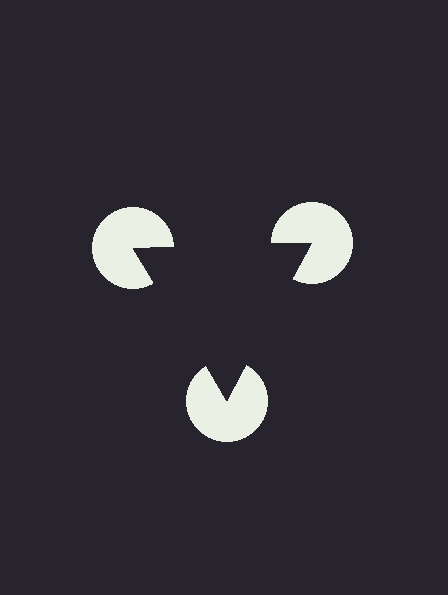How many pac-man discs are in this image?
There are 3 — one at each vertex of the illusory triangle.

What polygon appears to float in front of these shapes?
An illusory triangle — its edges are inferred from the aligned wedge cuts in the pac-man discs, not physically drawn.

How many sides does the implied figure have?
3 sides.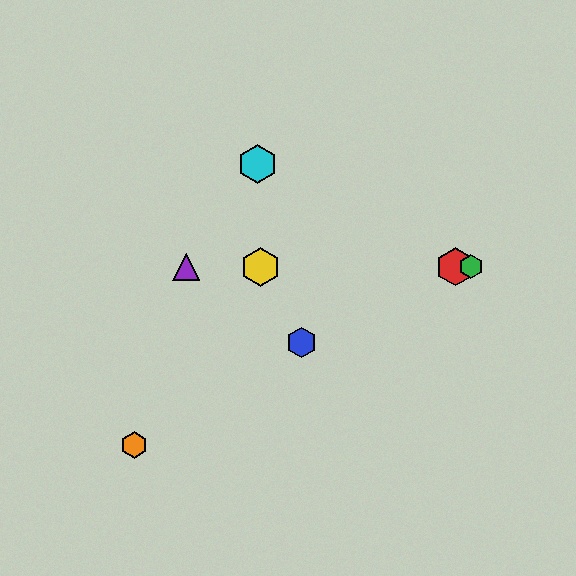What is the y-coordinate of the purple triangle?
The purple triangle is at y≈267.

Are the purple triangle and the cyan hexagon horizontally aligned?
No, the purple triangle is at y≈267 and the cyan hexagon is at y≈164.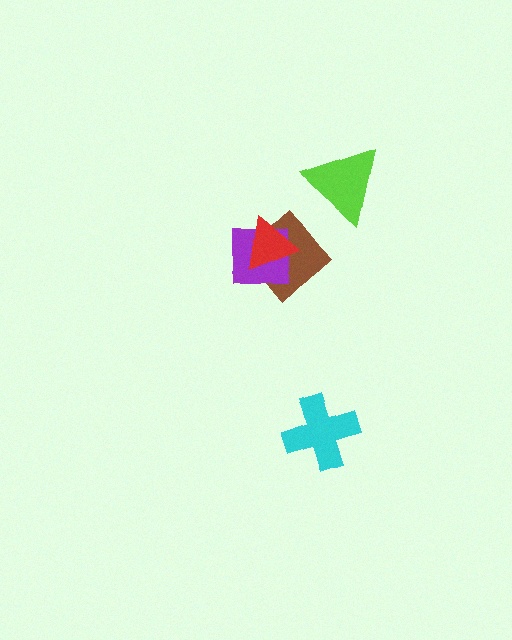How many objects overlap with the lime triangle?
0 objects overlap with the lime triangle.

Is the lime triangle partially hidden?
No, no other shape covers it.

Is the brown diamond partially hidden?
Yes, it is partially covered by another shape.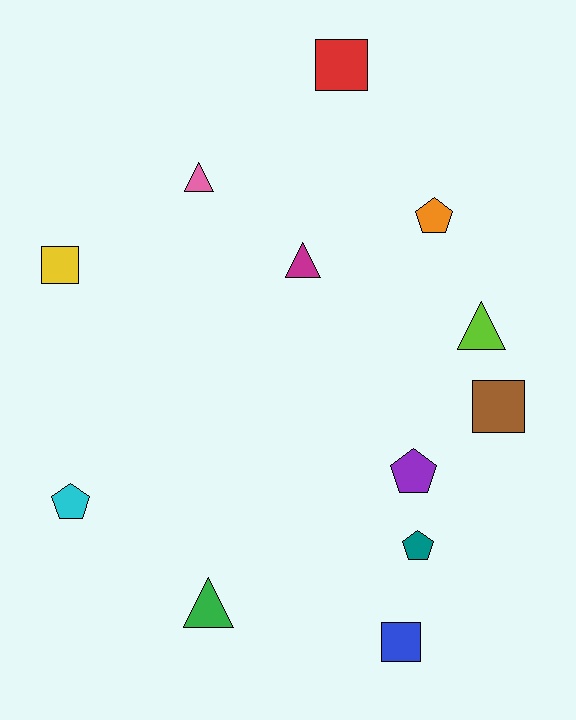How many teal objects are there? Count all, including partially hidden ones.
There is 1 teal object.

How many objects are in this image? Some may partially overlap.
There are 12 objects.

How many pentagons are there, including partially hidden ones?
There are 4 pentagons.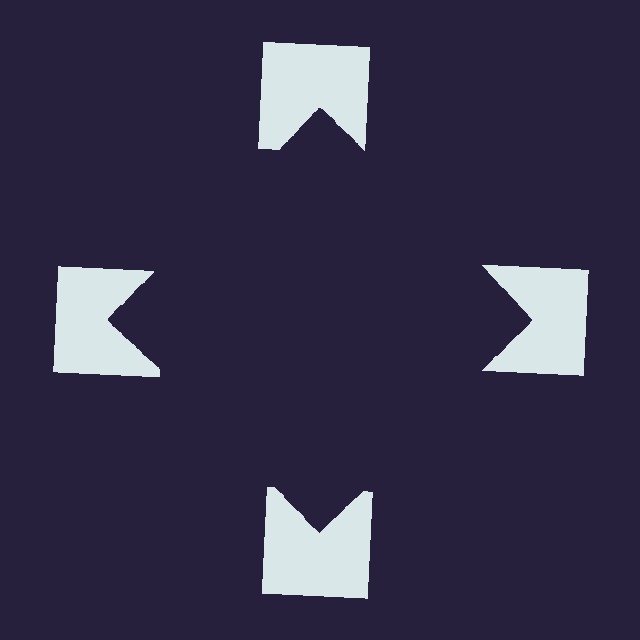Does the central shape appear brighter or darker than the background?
It typically appears slightly darker than the background, even though no actual brightness change is drawn.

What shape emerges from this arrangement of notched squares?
An illusory square — its edges are inferred from the aligned wedge cuts in the notched squares, not physically drawn.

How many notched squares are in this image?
There are 4 — one at each vertex of the illusory square.